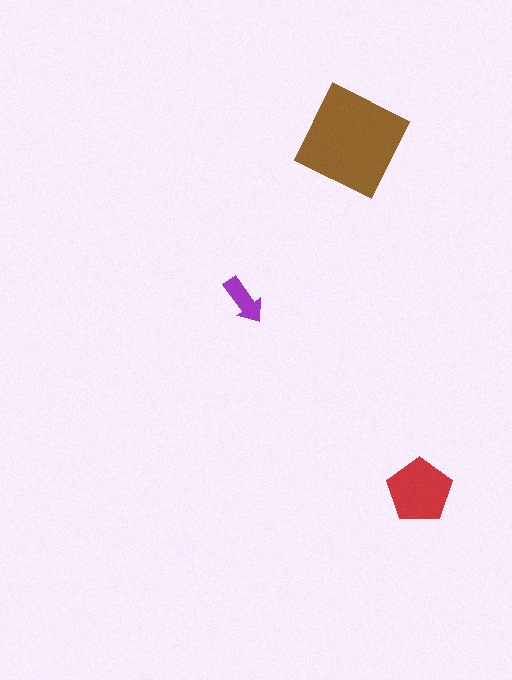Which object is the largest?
The brown square.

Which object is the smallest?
The purple arrow.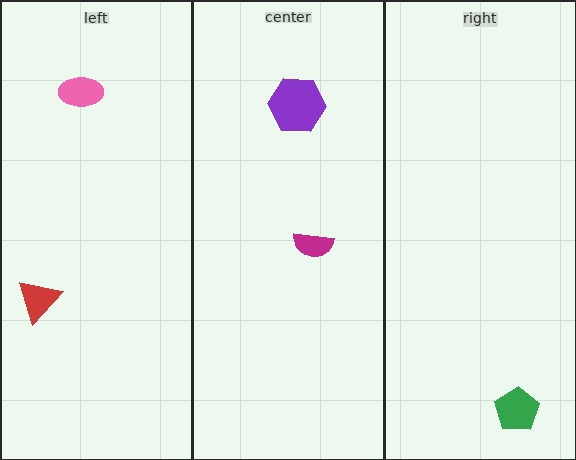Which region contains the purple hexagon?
The center region.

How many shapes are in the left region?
2.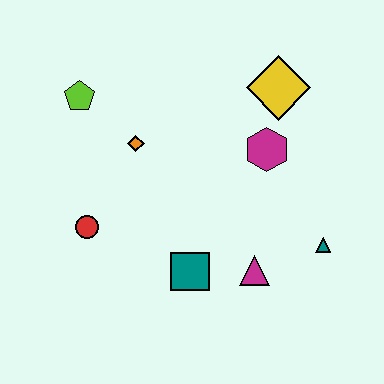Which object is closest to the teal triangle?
The magenta triangle is closest to the teal triangle.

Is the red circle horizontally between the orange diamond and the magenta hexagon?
No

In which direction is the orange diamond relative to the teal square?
The orange diamond is above the teal square.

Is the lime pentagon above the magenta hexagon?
Yes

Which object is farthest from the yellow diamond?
The red circle is farthest from the yellow diamond.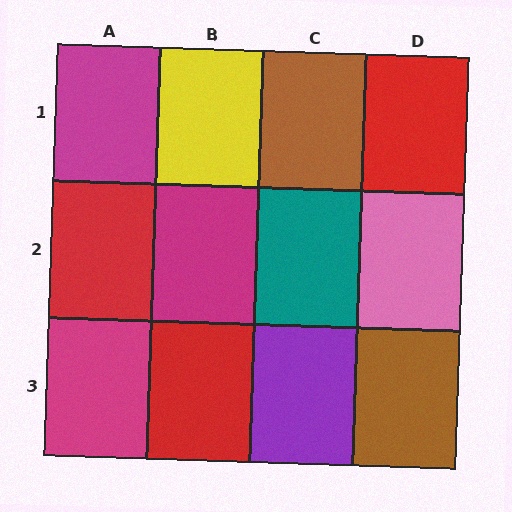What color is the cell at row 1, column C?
Brown.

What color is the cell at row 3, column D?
Brown.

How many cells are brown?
2 cells are brown.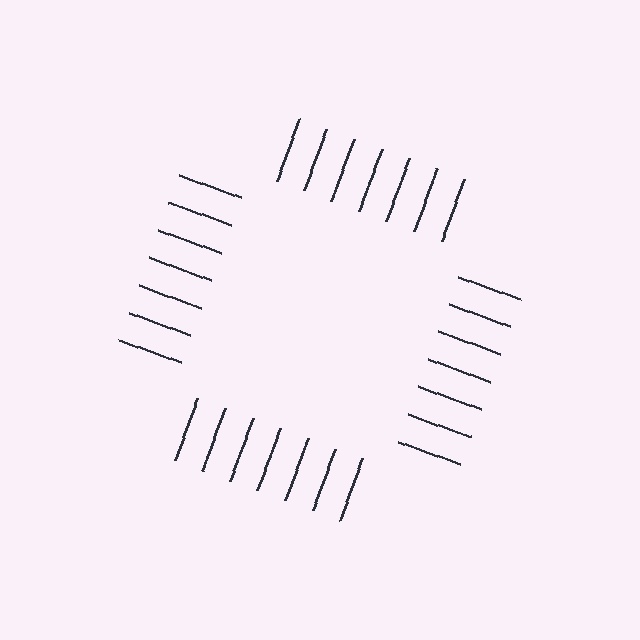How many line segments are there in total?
28 — 7 along each of the 4 edges.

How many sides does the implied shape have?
4 sides — the line-ends trace a square.